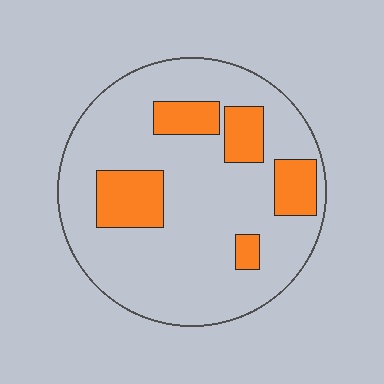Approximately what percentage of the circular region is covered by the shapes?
Approximately 20%.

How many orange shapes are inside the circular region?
5.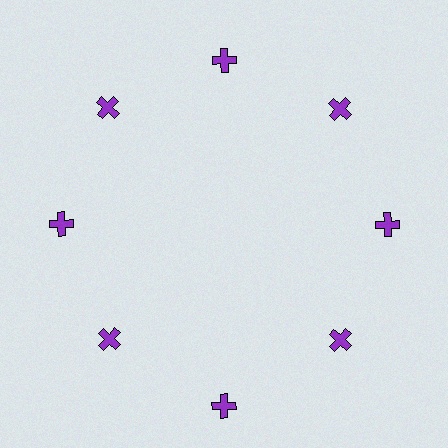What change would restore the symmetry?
The symmetry would be restored by moving it inward, back onto the ring so that all 8 crosses sit at equal angles and equal distance from the center.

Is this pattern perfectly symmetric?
No. The 8 purple crosses are arranged in a ring, but one element near the 6 o'clock position is pushed outward from the center, breaking the 8-fold rotational symmetry.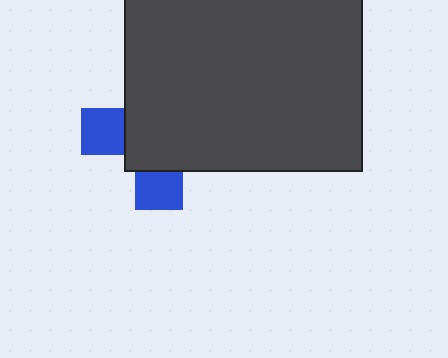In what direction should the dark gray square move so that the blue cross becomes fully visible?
The dark gray square should move toward the upper-right. That is the shortest direction to clear the overlap and leave the blue cross fully visible.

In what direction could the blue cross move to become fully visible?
The blue cross could move toward the lower-left. That would shift it out from behind the dark gray square entirely.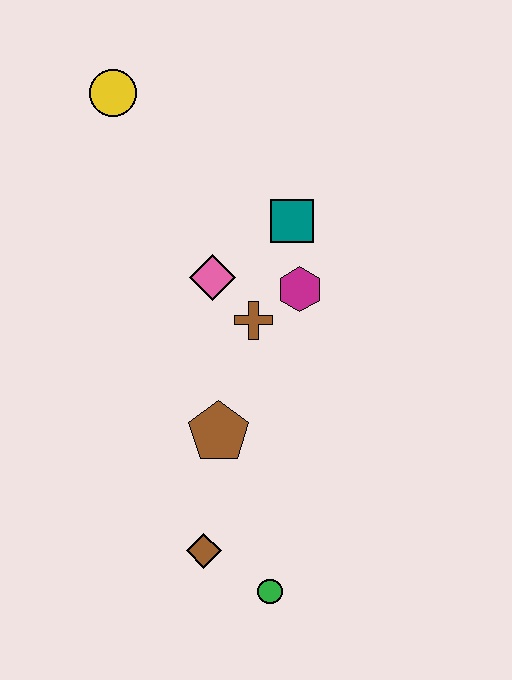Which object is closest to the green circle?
The brown diamond is closest to the green circle.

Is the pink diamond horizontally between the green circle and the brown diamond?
Yes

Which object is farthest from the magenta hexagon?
The green circle is farthest from the magenta hexagon.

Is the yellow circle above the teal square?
Yes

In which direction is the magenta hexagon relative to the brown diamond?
The magenta hexagon is above the brown diamond.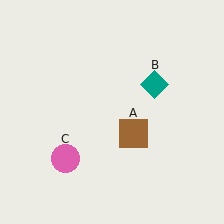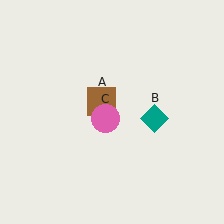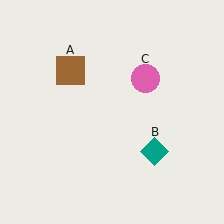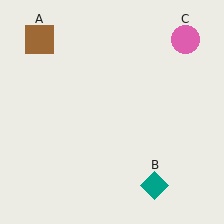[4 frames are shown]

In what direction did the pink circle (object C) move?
The pink circle (object C) moved up and to the right.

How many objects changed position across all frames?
3 objects changed position: brown square (object A), teal diamond (object B), pink circle (object C).